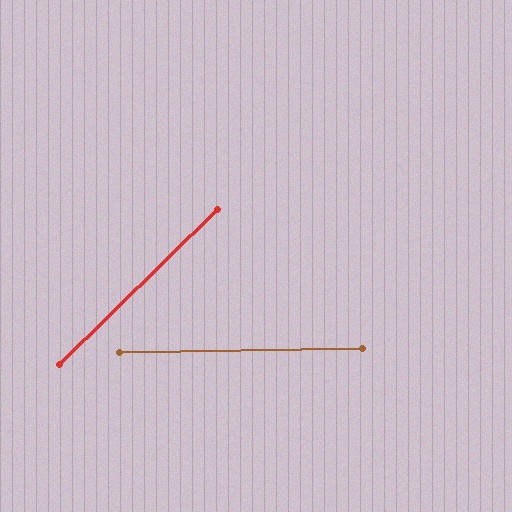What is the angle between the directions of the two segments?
Approximately 43 degrees.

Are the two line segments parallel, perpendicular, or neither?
Neither parallel nor perpendicular — they differ by about 43°.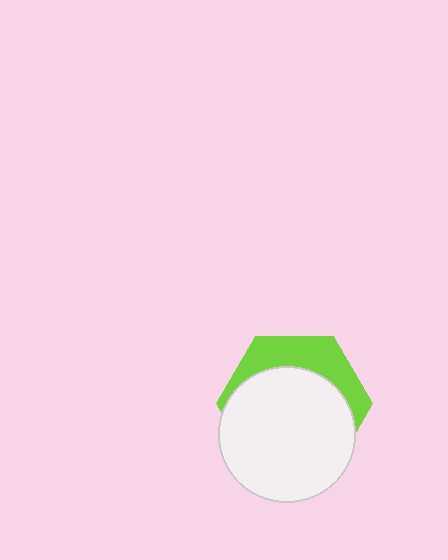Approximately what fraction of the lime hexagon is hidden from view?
Roughly 68% of the lime hexagon is hidden behind the white circle.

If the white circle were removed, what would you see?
You would see the complete lime hexagon.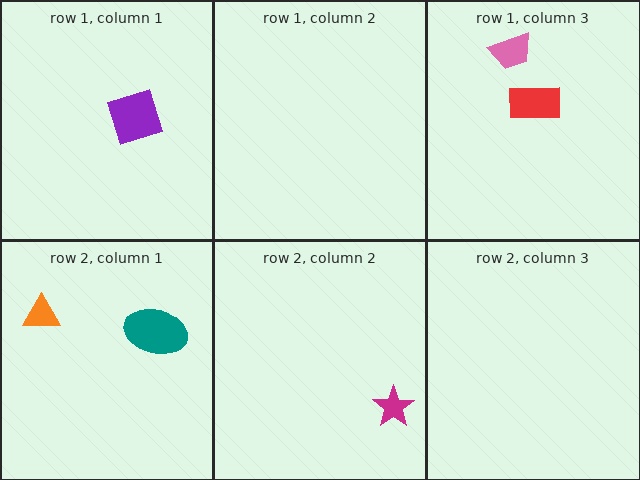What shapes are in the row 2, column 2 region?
The magenta star.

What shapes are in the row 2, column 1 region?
The teal ellipse, the orange triangle.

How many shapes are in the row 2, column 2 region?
1.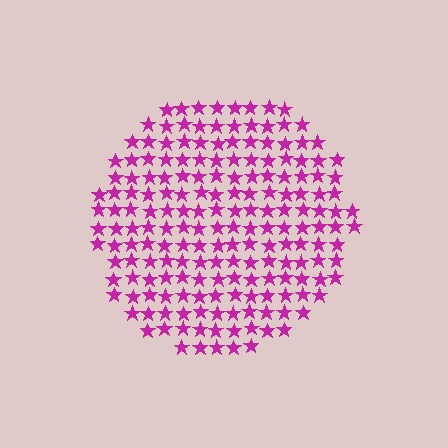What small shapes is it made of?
It is made of small stars.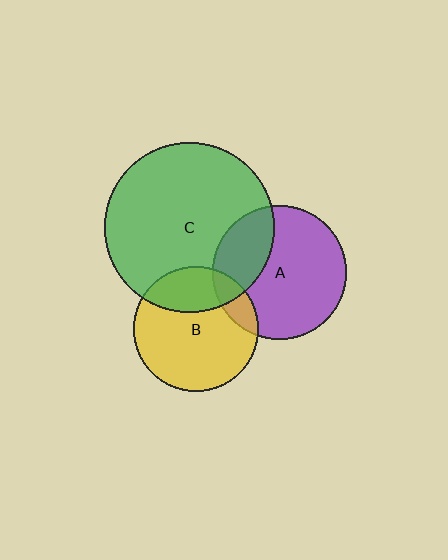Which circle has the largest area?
Circle C (green).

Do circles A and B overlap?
Yes.